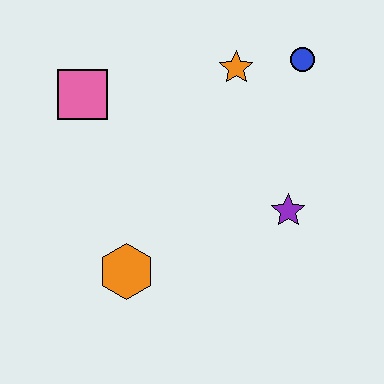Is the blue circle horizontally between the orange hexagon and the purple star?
No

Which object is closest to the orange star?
The blue circle is closest to the orange star.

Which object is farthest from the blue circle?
The orange hexagon is farthest from the blue circle.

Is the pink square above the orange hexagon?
Yes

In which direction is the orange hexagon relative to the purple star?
The orange hexagon is to the left of the purple star.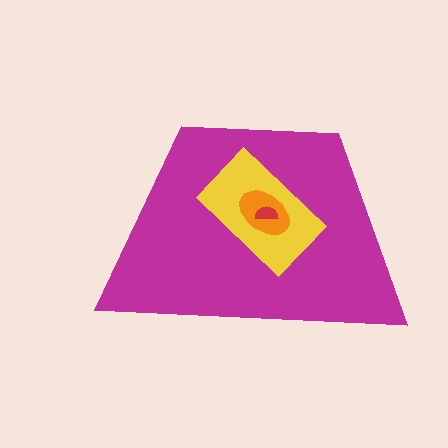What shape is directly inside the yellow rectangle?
The orange ellipse.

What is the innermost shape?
The red semicircle.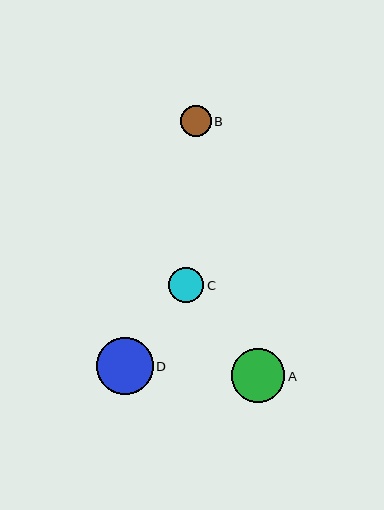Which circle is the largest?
Circle D is the largest with a size of approximately 57 pixels.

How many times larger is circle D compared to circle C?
Circle D is approximately 1.6 times the size of circle C.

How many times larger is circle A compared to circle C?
Circle A is approximately 1.5 times the size of circle C.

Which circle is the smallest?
Circle B is the smallest with a size of approximately 30 pixels.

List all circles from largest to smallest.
From largest to smallest: D, A, C, B.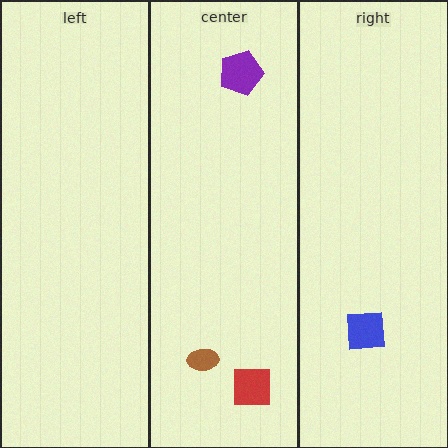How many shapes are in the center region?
3.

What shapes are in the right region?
The blue square.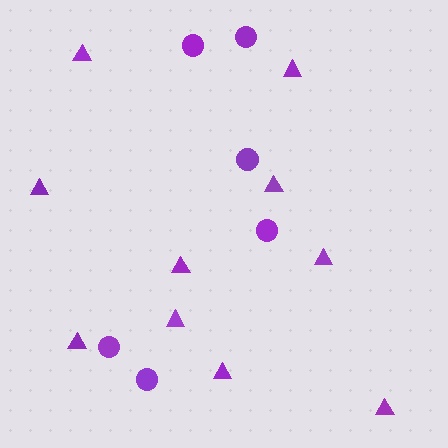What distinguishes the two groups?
There are 2 groups: one group of circles (6) and one group of triangles (10).